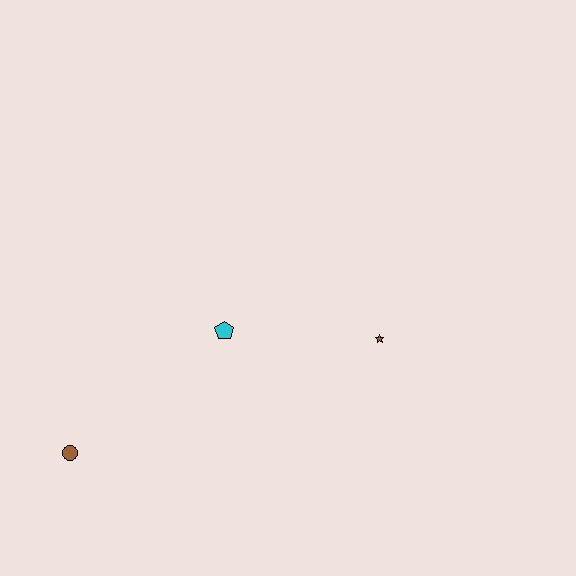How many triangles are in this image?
There are no triangles.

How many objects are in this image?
There are 3 objects.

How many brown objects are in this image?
There are 2 brown objects.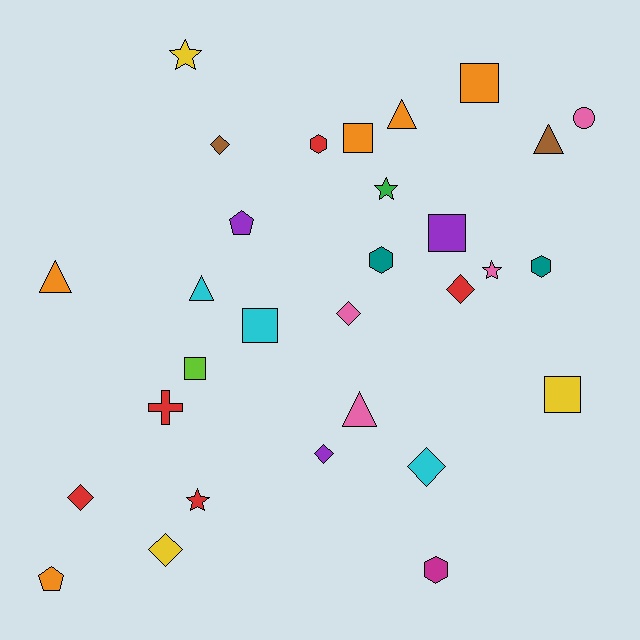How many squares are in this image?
There are 6 squares.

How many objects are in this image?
There are 30 objects.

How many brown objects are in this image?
There are 2 brown objects.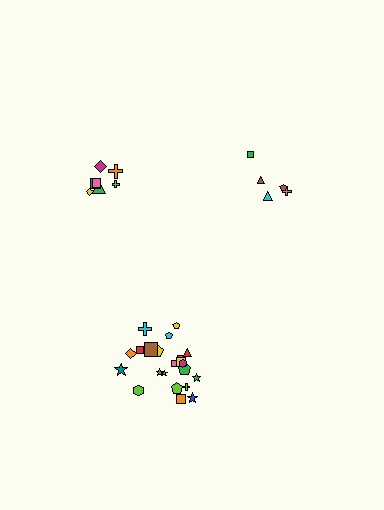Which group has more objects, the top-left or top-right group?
The top-left group.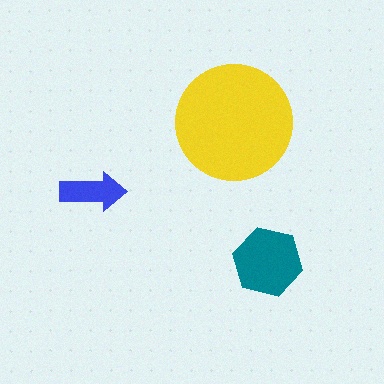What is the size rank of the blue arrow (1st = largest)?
3rd.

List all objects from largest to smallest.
The yellow circle, the teal hexagon, the blue arrow.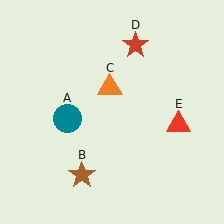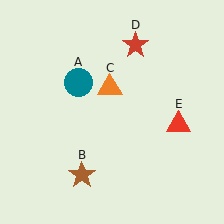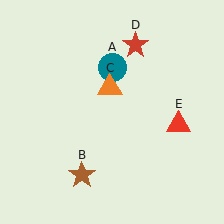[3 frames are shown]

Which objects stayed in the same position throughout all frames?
Brown star (object B) and orange triangle (object C) and red star (object D) and red triangle (object E) remained stationary.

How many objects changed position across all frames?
1 object changed position: teal circle (object A).